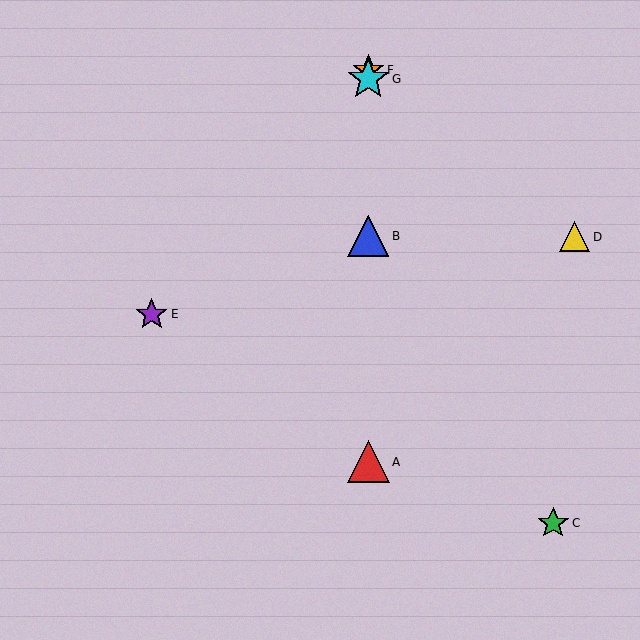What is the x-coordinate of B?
Object B is at x≈368.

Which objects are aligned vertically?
Objects A, B, F, G are aligned vertically.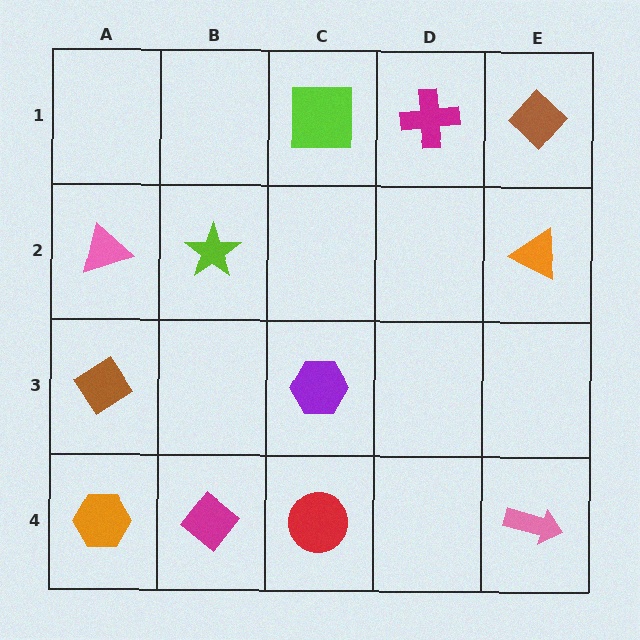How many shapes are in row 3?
2 shapes.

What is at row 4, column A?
An orange hexagon.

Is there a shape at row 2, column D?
No, that cell is empty.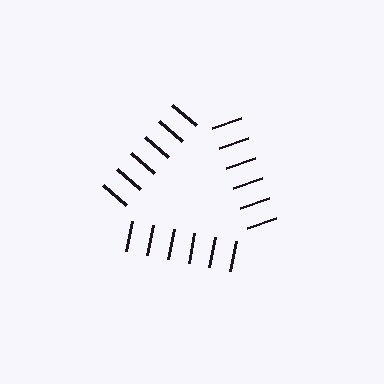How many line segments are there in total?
18 — 6 along each of the 3 edges.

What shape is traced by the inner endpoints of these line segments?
An illusory triangle — the line segments terminate on its edges but no continuous stroke is drawn.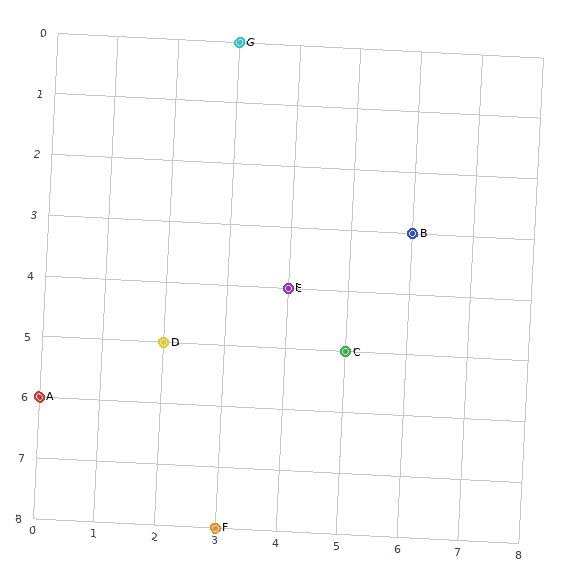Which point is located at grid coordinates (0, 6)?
Point A is at (0, 6).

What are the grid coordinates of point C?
Point C is at grid coordinates (5, 5).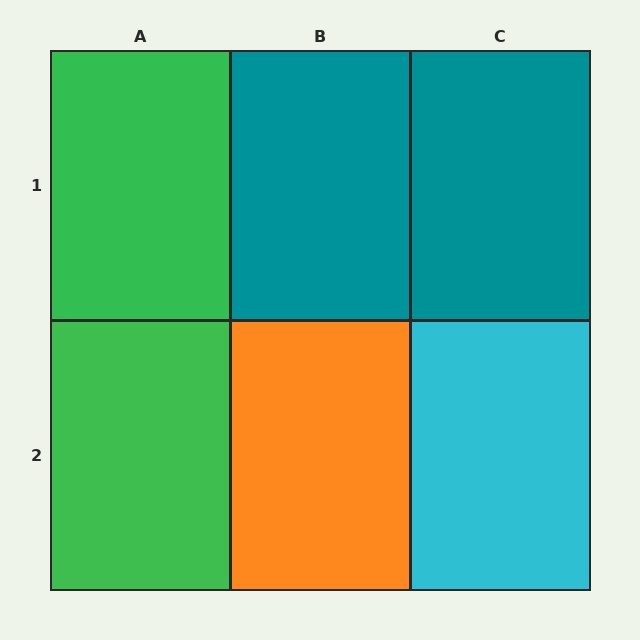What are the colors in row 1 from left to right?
Green, teal, teal.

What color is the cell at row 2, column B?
Orange.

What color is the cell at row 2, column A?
Green.